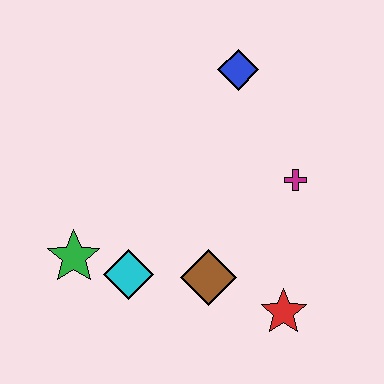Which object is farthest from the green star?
The blue diamond is farthest from the green star.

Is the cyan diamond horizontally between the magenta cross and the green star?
Yes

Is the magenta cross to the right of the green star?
Yes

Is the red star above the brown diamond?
No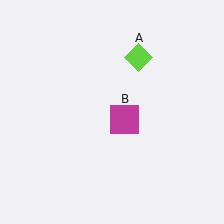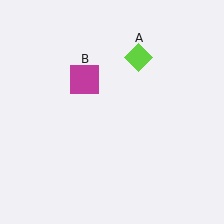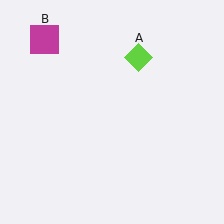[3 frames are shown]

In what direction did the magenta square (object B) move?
The magenta square (object B) moved up and to the left.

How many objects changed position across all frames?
1 object changed position: magenta square (object B).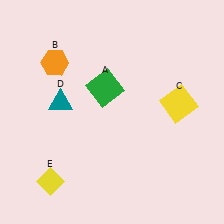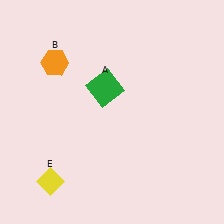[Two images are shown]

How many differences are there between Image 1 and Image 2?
There are 2 differences between the two images.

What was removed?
The yellow square (C), the teal triangle (D) were removed in Image 2.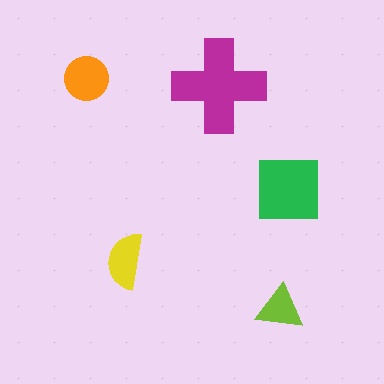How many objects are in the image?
There are 5 objects in the image.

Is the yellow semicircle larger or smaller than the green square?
Smaller.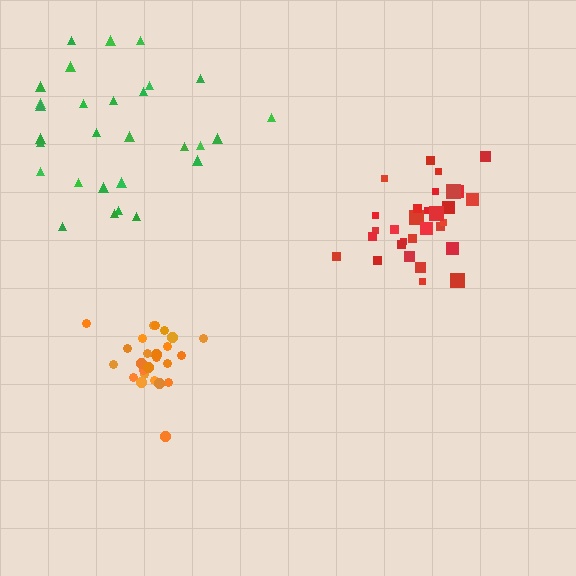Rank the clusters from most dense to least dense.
orange, red, green.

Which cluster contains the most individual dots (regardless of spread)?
Red (31).